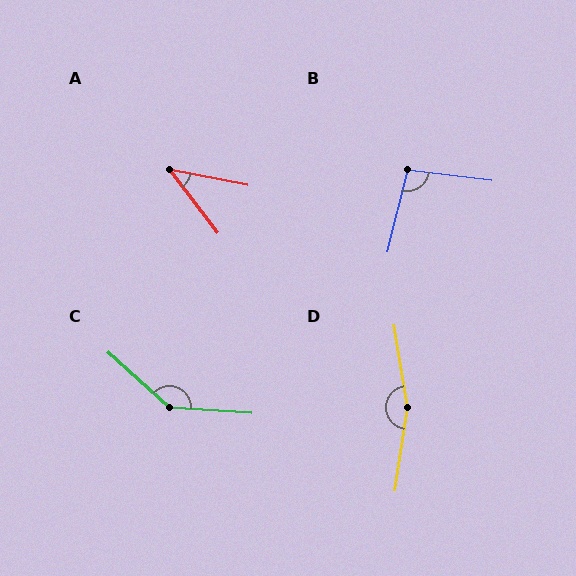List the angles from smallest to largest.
A (42°), B (97°), C (142°), D (162°).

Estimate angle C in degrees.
Approximately 142 degrees.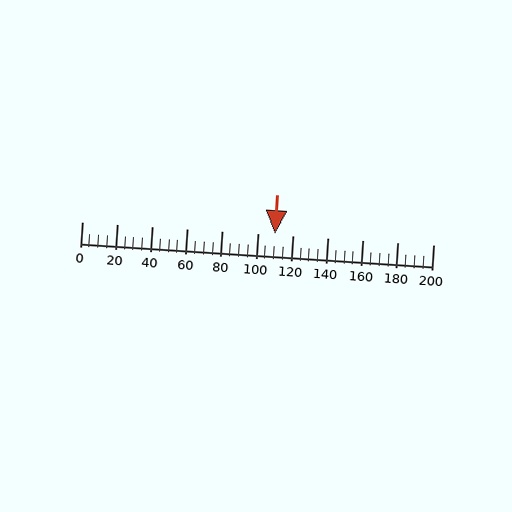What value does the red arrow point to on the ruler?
The red arrow points to approximately 110.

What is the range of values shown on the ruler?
The ruler shows values from 0 to 200.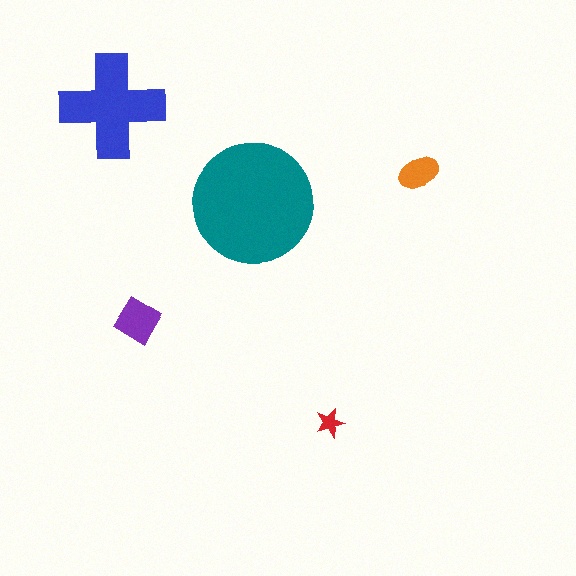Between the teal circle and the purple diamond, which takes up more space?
The teal circle.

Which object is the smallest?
The red star.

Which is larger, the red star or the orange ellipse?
The orange ellipse.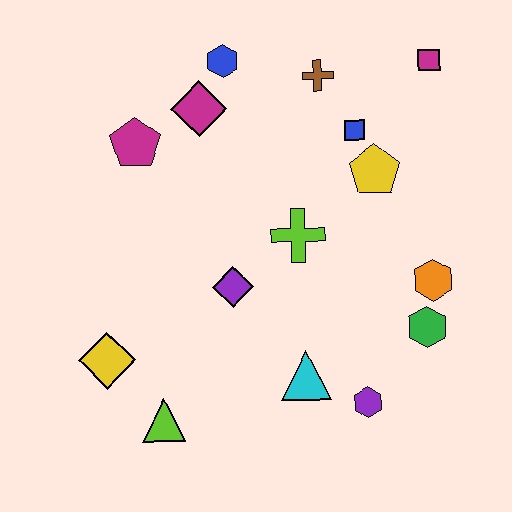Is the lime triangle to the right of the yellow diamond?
Yes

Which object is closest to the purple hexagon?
The cyan triangle is closest to the purple hexagon.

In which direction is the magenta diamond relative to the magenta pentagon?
The magenta diamond is to the right of the magenta pentagon.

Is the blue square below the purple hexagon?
No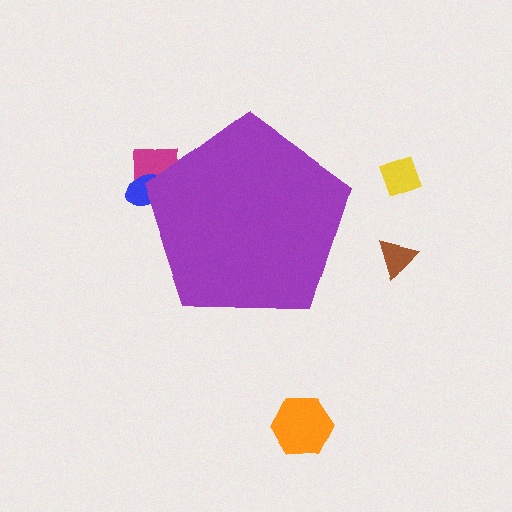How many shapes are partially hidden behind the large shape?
2 shapes are partially hidden.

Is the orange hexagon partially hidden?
No, the orange hexagon is fully visible.